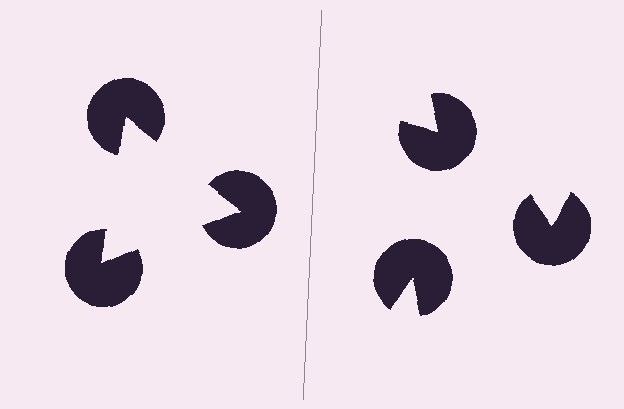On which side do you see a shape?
An illusory triangle appears on the left side. On the right side the wedge cuts are rotated, so no coherent shape forms.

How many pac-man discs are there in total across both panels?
6 — 3 on each side.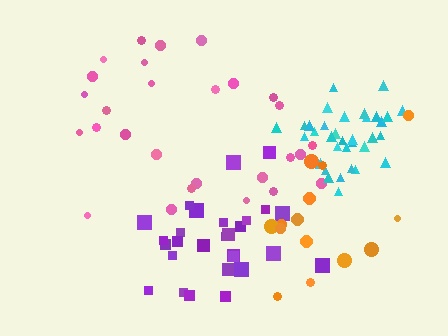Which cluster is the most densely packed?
Cyan.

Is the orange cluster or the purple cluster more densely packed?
Purple.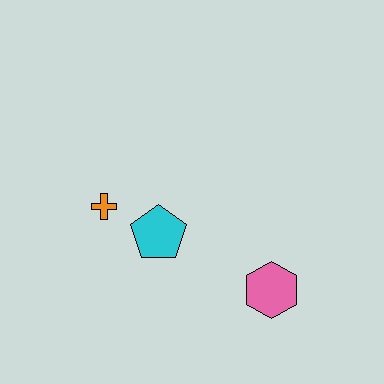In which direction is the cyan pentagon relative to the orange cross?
The cyan pentagon is to the right of the orange cross.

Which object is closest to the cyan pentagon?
The orange cross is closest to the cyan pentagon.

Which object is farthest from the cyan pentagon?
The pink hexagon is farthest from the cyan pentagon.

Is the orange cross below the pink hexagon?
No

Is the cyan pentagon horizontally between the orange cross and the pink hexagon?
Yes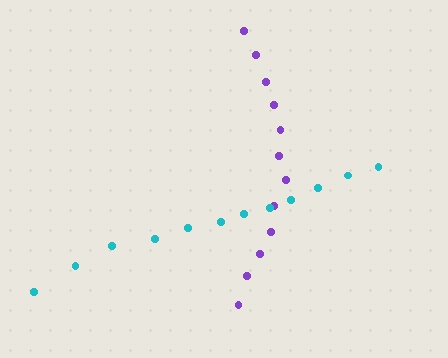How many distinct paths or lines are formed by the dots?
There are 2 distinct paths.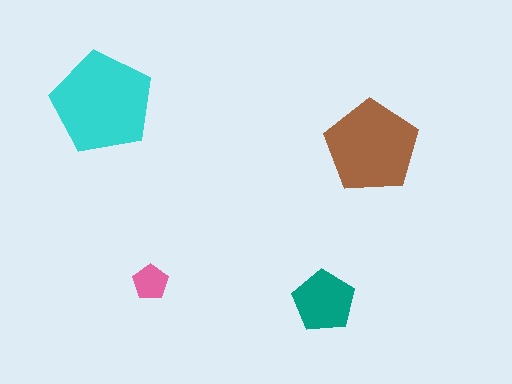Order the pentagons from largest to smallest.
the cyan one, the brown one, the teal one, the pink one.